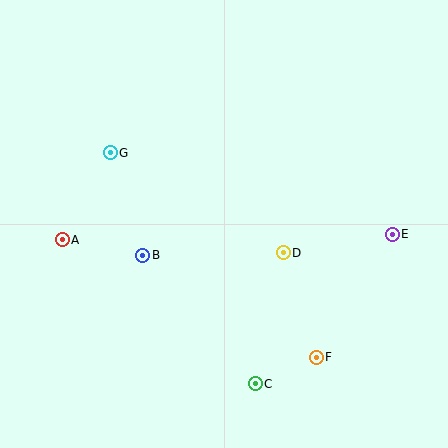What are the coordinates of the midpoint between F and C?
The midpoint between F and C is at (286, 370).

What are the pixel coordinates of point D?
Point D is at (283, 253).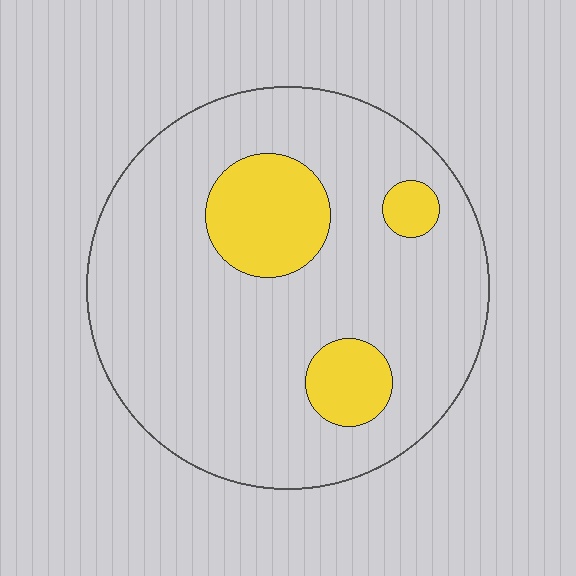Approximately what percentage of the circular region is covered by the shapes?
Approximately 15%.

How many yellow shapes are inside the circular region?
3.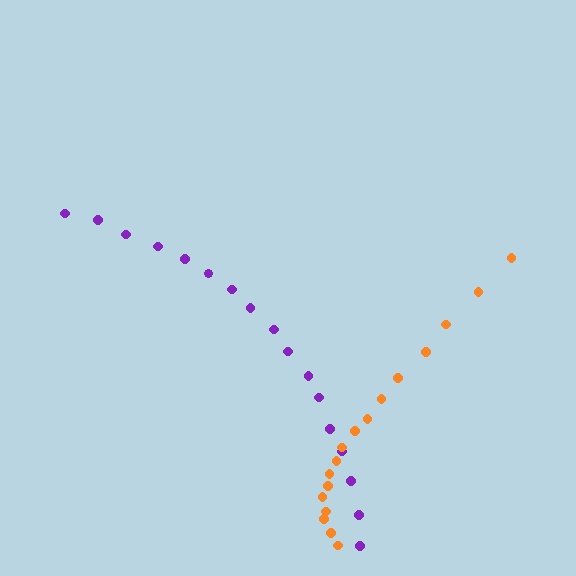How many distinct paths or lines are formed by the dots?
There are 2 distinct paths.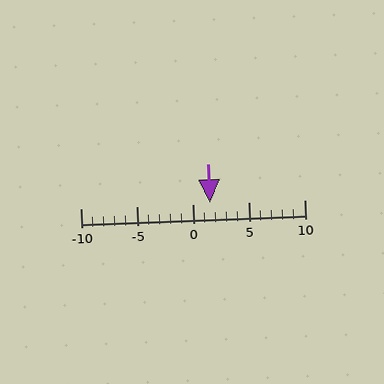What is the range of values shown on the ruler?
The ruler shows values from -10 to 10.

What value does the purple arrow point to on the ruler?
The purple arrow points to approximately 2.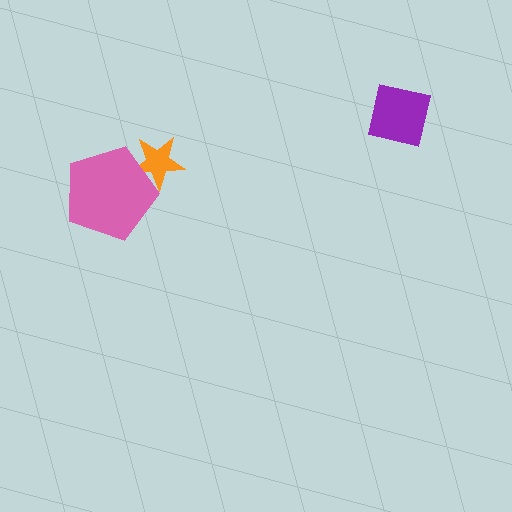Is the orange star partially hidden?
Yes, it is partially covered by another shape.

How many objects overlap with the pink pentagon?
1 object overlaps with the pink pentagon.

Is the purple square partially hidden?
No, no other shape covers it.